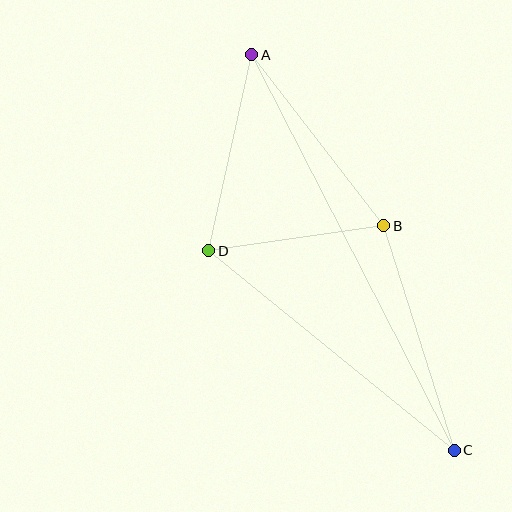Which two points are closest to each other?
Points B and D are closest to each other.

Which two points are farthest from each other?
Points A and C are farthest from each other.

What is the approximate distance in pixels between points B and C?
The distance between B and C is approximately 235 pixels.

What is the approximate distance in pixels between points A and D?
The distance between A and D is approximately 200 pixels.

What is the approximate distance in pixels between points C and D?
The distance between C and D is approximately 316 pixels.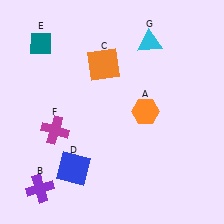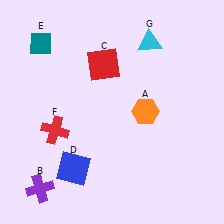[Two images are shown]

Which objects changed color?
C changed from orange to red. F changed from magenta to red.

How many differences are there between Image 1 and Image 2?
There are 2 differences between the two images.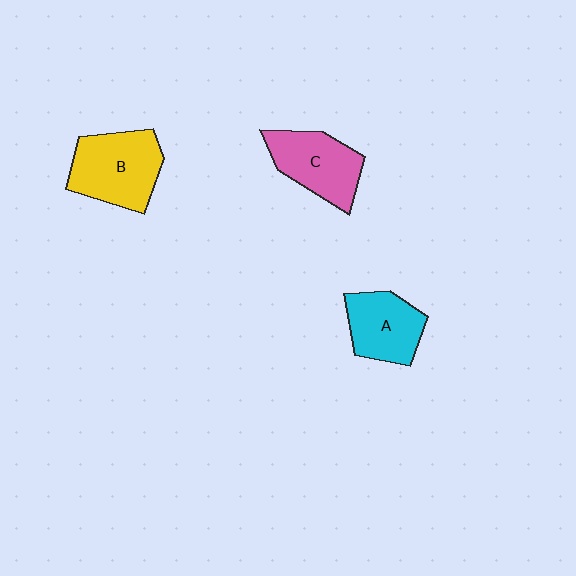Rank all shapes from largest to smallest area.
From largest to smallest: B (yellow), C (pink), A (cyan).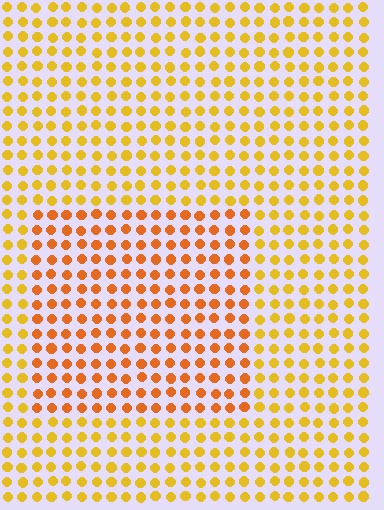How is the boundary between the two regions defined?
The boundary is defined purely by a slight shift in hue (about 26 degrees). Spacing, size, and orientation are identical on both sides.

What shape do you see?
I see a rectangle.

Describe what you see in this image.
The image is filled with small yellow elements in a uniform arrangement. A rectangle-shaped region is visible where the elements are tinted to a slightly different hue, forming a subtle color boundary.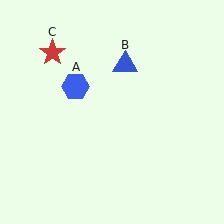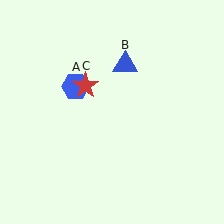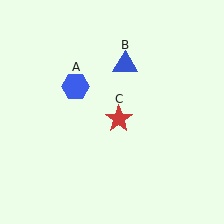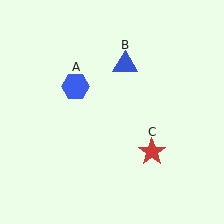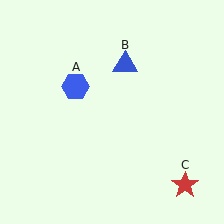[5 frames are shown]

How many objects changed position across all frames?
1 object changed position: red star (object C).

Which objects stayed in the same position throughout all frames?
Blue hexagon (object A) and blue triangle (object B) remained stationary.